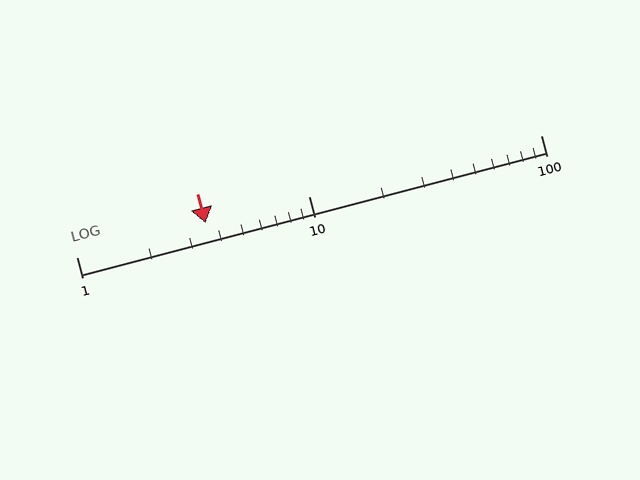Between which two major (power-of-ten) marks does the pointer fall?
The pointer is between 1 and 10.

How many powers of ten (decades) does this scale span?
The scale spans 2 decades, from 1 to 100.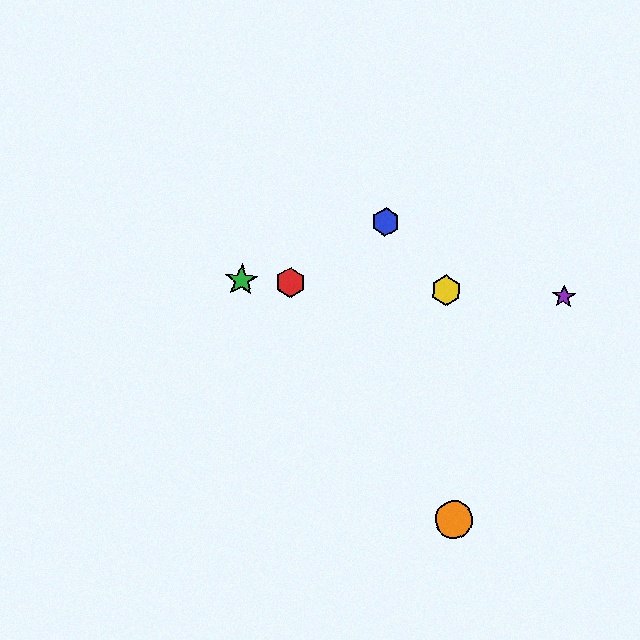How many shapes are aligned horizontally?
4 shapes (the red hexagon, the green star, the yellow hexagon, the purple star) are aligned horizontally.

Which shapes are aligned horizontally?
The red hexagon, the green star, the yellow hexagon, the purple star are aligned horizontally.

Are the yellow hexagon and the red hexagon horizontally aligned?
Yes, both are at y≈291.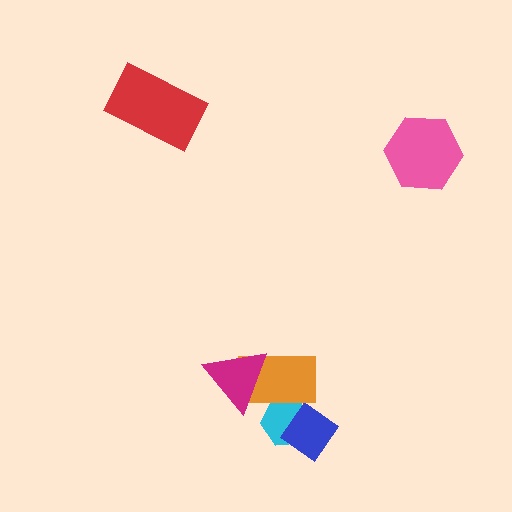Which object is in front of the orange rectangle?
The magenta triangle is in front of the orange rectangle.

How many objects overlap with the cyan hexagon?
2 objects overlap with the cyan hexagon.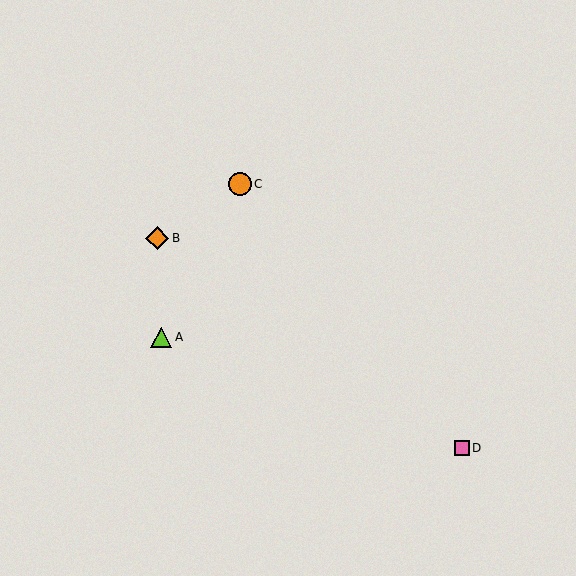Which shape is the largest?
The orange circle (labeled C) is the largest.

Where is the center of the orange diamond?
The center of the orange diamond is at (157, 238).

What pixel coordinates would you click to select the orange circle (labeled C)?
Click at (240, 184) to select the orange circle C.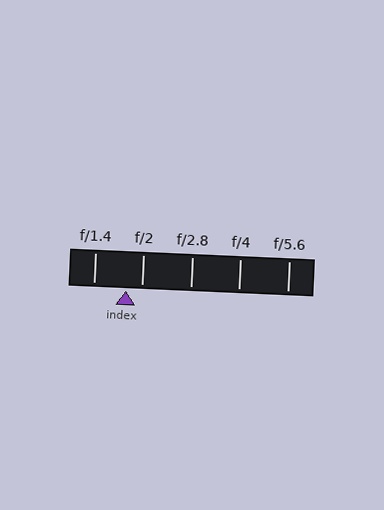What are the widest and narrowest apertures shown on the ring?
The widest aperture shown is f/1.4 and the narrowest is f/5.6.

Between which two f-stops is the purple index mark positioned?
The index mark is between f/1.4 and f/2.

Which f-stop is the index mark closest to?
The index mark is closest to f/2.